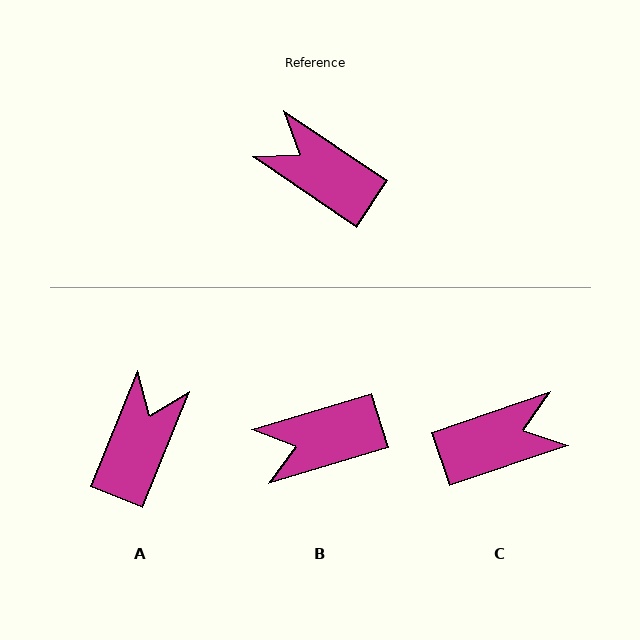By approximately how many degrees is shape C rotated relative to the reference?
Approximately 127 degrees clockwise.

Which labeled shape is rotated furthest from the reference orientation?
C, about 127 degrees away.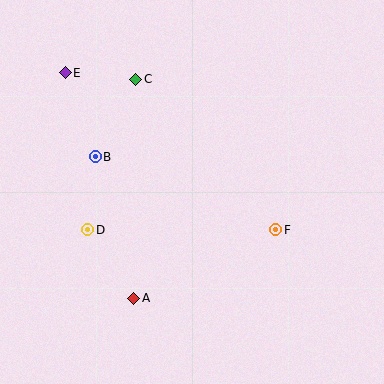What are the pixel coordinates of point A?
Point A is at (134, 298).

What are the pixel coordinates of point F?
Point F is at (276, 230).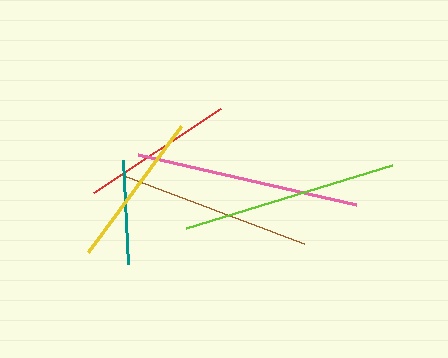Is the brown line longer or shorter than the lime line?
The lime line is longer than the brown line.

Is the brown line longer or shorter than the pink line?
The pink line is longer than the brown line.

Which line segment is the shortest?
The teal line is the shortest at approximately 104 pixels.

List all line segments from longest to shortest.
From longest to shortest: pink, lime, brown, yellow, red, teal.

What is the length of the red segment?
The red segment is approximately 152 pixels long.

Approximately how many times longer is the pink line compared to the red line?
The pink line is approximately 1.5 times the length of the red line.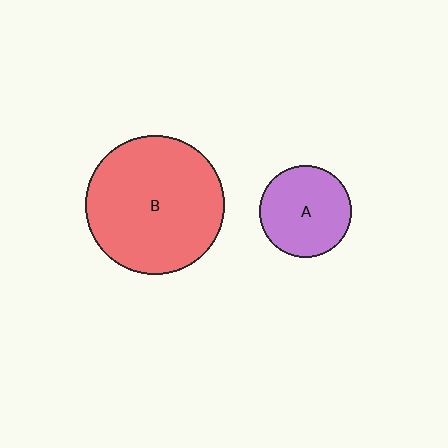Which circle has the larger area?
Circle B (red).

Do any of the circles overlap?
No, none of the circles overlap.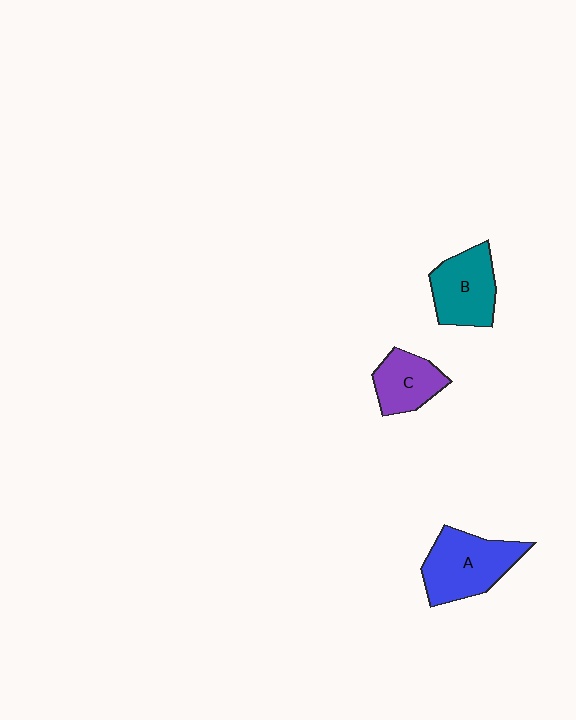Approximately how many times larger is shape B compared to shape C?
Approximately 1.3 times.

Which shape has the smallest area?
Shape C (purple).